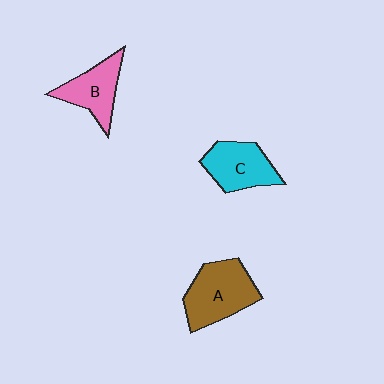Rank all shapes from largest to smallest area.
From largest to smallest: A (brown), C (cyan), B (pink).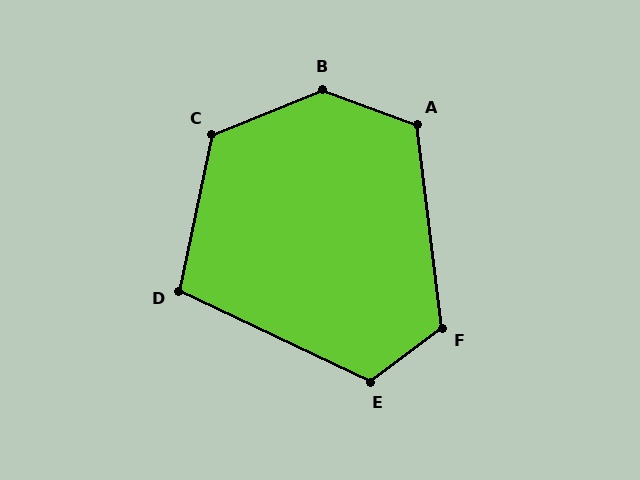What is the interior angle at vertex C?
Approximately 125 degrees (obtuse).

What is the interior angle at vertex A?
Approximately 117 degrees (obtuse).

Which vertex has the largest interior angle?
B, at approximately 137 degrees.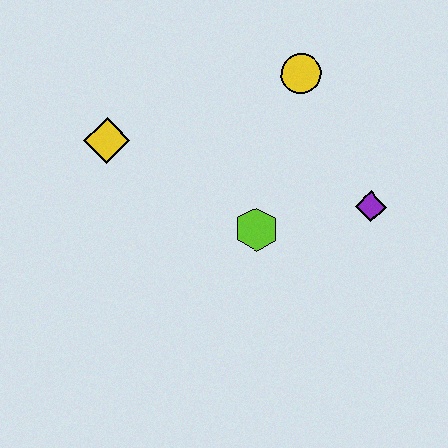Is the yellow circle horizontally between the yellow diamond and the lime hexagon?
No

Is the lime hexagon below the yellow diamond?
Yes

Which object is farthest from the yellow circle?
The yellow diamond is farthest from the yellow circle.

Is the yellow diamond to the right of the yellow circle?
No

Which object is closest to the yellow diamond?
The lime hexagon is closest to the yellow diamond.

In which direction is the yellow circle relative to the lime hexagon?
The yellow circle is above the lime hexagon.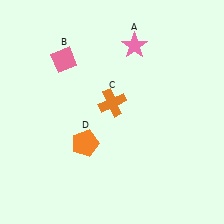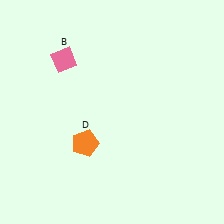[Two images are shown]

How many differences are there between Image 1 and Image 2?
There are 2 differences between the two images.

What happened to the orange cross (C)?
The orange cross (C) was removed in Image 2. It was in the top-right area of Image 1.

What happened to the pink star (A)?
The pink star (A) was removed in Image 2. It was in the top-right area of Image 1.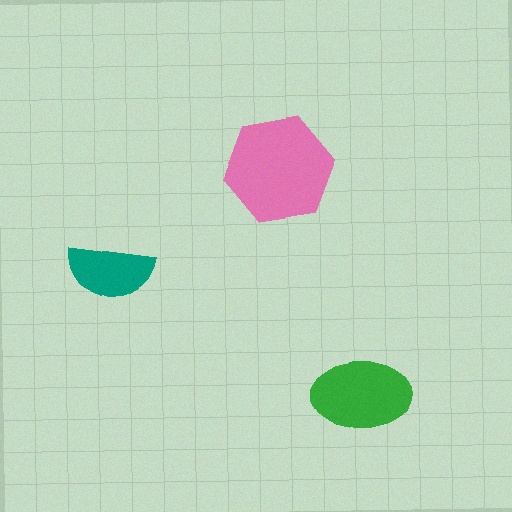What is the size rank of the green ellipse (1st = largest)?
2nd.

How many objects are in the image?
There are 3 objects in the image.